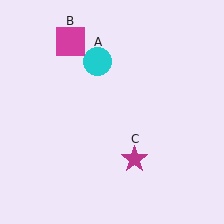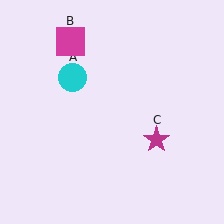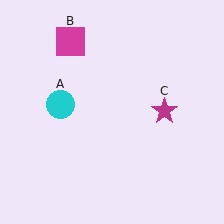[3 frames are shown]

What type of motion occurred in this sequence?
The cyan circle (object A), magenta star (object C) rotated counterclockwise around the center of the scene.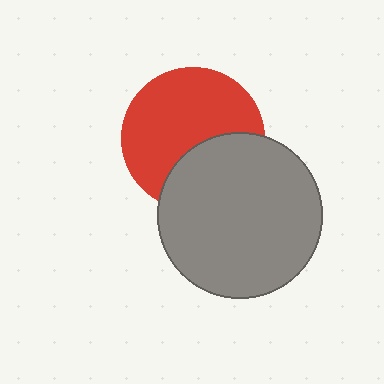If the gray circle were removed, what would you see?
You would see the complete red circle.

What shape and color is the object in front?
The object in front is a gray circle.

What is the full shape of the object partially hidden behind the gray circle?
The partially hidden object is a red circle.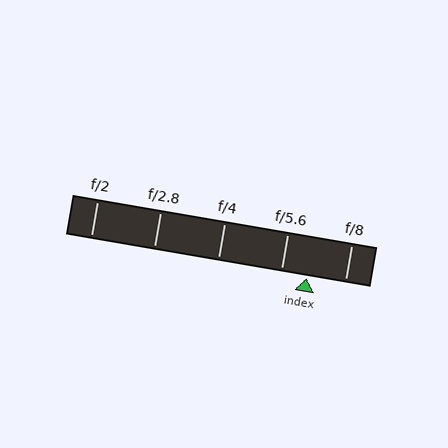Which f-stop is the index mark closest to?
The index mark is closest to f/5.6.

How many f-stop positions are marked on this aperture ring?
There are 5 f-stop positions marked.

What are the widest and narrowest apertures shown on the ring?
The widest aperture shown is f/2 and the narrowest is f/8.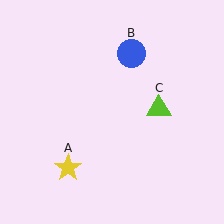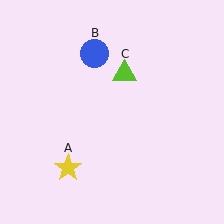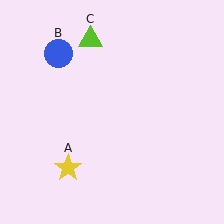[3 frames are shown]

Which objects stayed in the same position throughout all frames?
Yellow star (object A) remained stationary.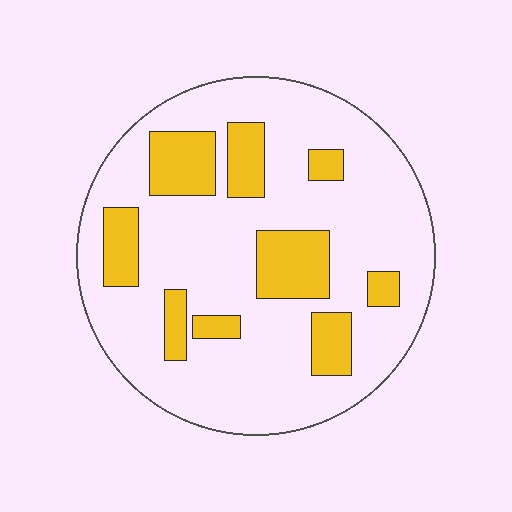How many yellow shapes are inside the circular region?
9.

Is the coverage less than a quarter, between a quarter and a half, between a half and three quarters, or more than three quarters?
Less than a quarter.